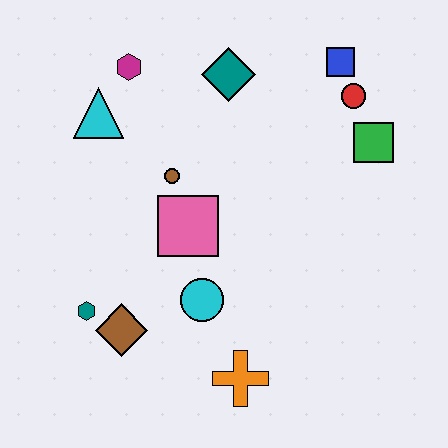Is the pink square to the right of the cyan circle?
No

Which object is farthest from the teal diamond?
The orange cross is farthest from the teal diamond.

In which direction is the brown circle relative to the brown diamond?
The brown circle is above the brown diamond.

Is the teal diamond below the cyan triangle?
No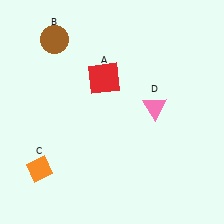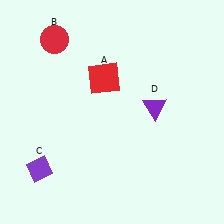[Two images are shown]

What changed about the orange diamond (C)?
In Image 1, C is orange. In Image 2, it changed to purple.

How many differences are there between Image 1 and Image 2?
There are 3 differences between the two images.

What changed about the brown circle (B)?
In Image 1, B is brown. In Image 2, it changed to red.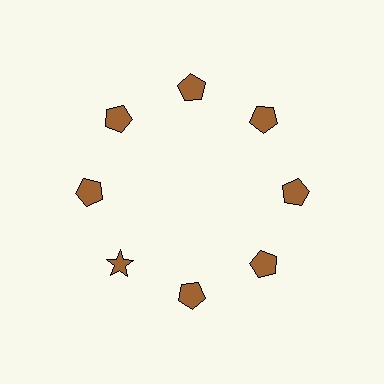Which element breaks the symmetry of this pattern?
The brown star at roughly the 8 o'clock position breaks the symmetry. All other shapes are brown pentagons.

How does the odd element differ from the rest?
It has a different shape: star instead of pentagon.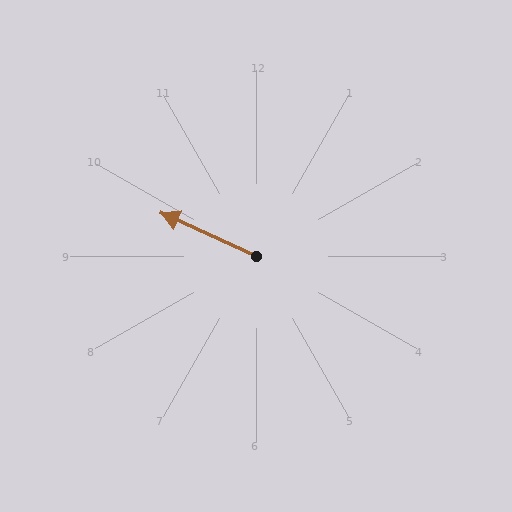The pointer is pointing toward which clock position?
Roughly 10 o'clock.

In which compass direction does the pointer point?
Northwest.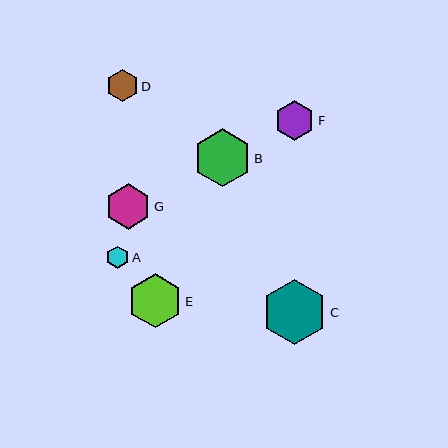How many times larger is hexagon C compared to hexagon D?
Hexagon C is approximately 2.1 times the size of hexagon D.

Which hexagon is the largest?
Hexagon C is the largest with a size of approximately 65 pixels.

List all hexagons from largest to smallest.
From largest to smallest: C, B, E, G, F, D, A.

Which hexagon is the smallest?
Hexagon A is the smallest with a size of approximately 22 pixels.